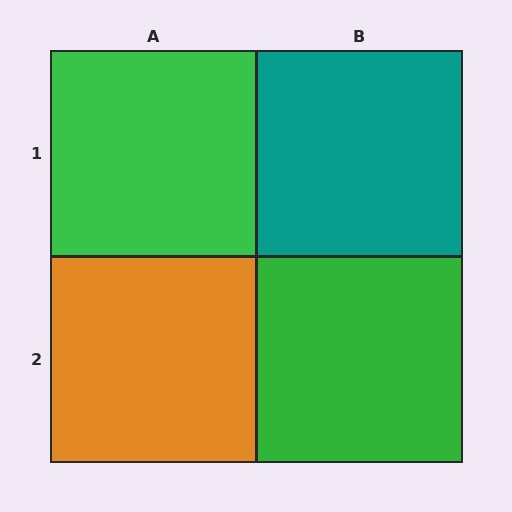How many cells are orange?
1 cell is orange.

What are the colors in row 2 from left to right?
Orange, green.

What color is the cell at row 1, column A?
Green.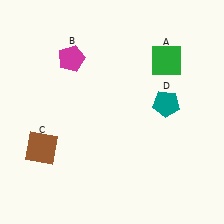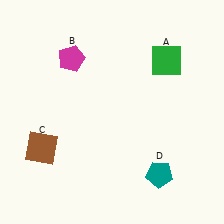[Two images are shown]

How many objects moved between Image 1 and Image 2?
1 object moved between the two images.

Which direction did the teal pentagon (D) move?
The teal pentagon (D) moved down.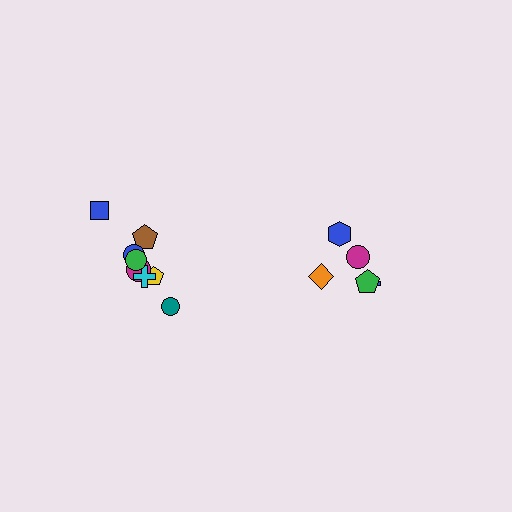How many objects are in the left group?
There are 8 objects.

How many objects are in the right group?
There are 5 objects.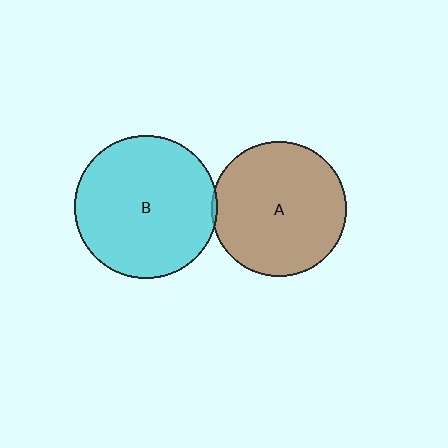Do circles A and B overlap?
Yes.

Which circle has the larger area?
Circle B (cyan).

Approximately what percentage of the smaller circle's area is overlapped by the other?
Approximately 5%.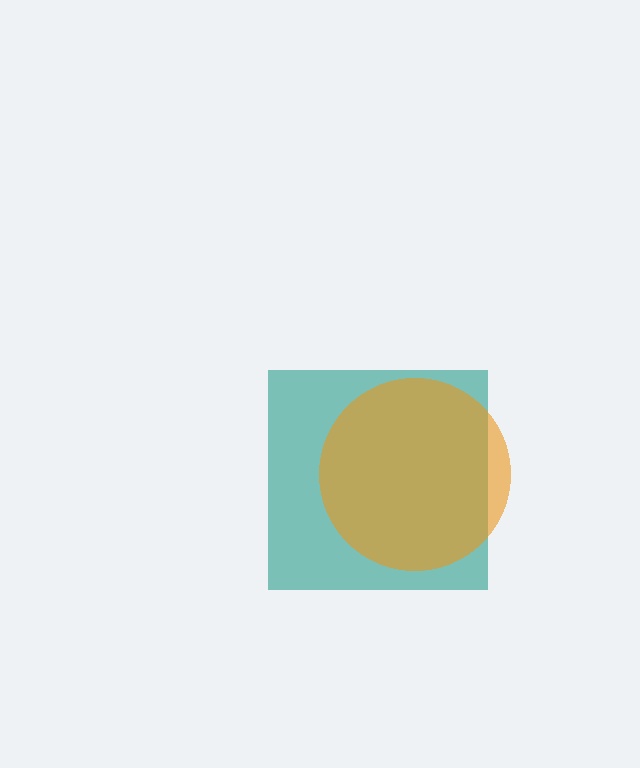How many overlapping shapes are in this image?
There are 2 overlapping shapes in the image.